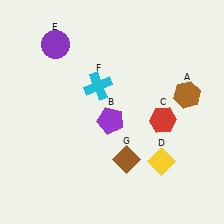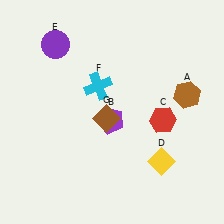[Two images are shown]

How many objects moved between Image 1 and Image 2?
1 object moved between the two images.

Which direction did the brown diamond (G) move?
The brown diamond (G) moved up.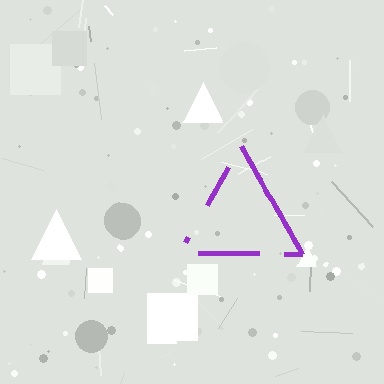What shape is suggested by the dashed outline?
The dashed outline suggests a triangle.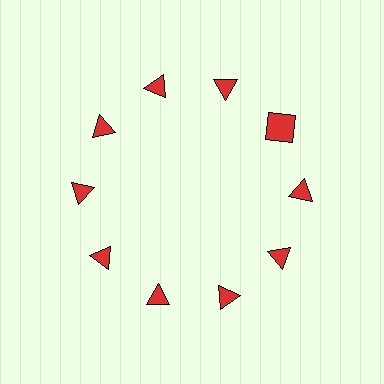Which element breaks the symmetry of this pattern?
The red square at roughly the 2 o'clock position breaks the symmetry. All other shapes are red triangles.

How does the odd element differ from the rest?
It has a different shape: square instead of triangle.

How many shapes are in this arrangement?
There are 10 shapes arranged in a ring pattern.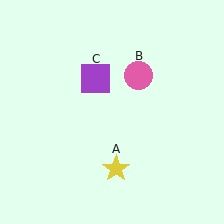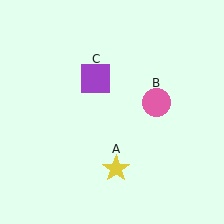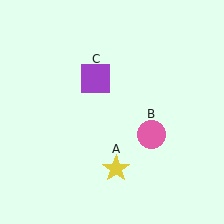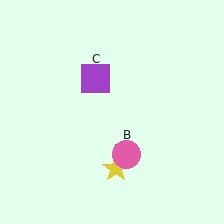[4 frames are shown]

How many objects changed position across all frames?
1 object changed position: pink circle (object B).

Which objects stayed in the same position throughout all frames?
Yellow star (object A) and purple square (object C) remained stationary.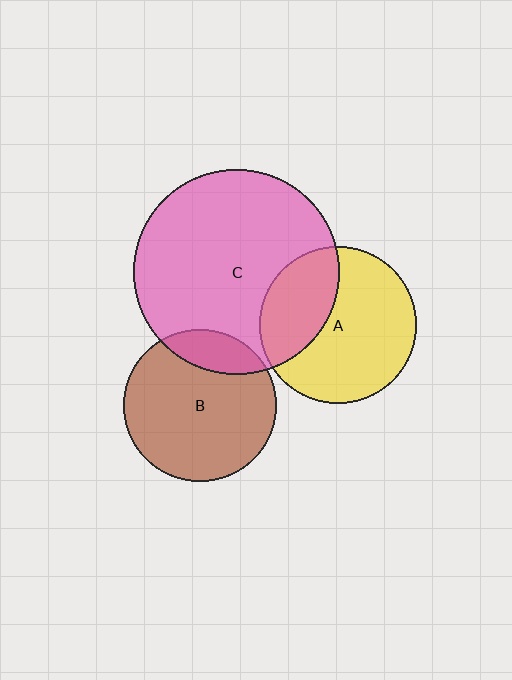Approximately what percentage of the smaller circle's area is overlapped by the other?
Approximately 15%.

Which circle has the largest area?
Circle C (pink).